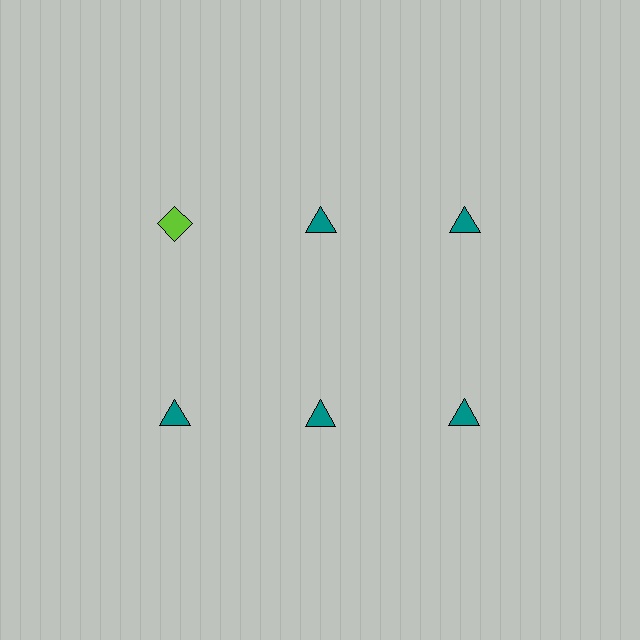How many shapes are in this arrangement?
There are 6 shapes arranged in a grid pattern.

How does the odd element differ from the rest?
It differs in both color (lime instead of teal) and shape (diamond instead of triangle).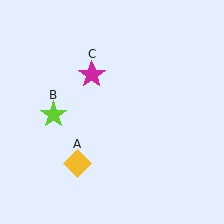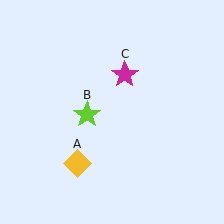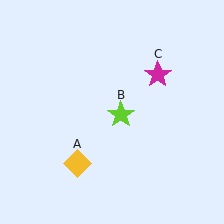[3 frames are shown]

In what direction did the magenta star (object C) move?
The magenta star (object C) moved right.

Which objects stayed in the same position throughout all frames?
Yellow diamond (object A) remained stationary.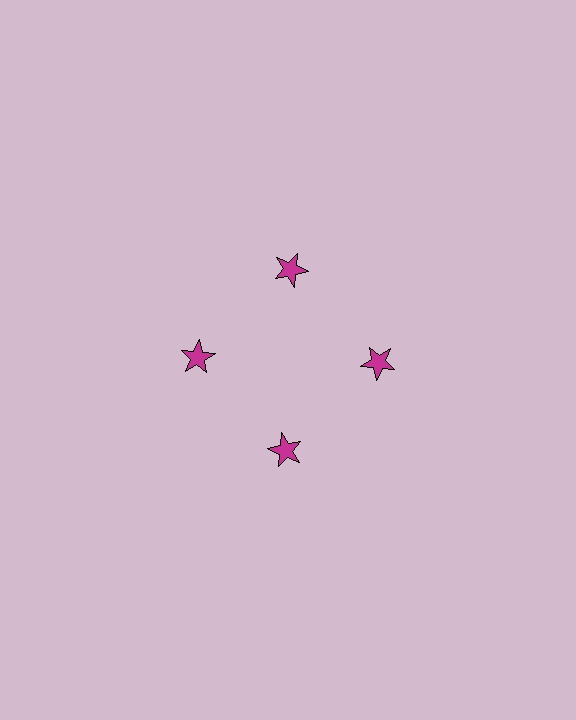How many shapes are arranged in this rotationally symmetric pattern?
There are 4 shapes, arranged in 4 groups of 1.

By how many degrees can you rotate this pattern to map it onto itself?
The pattern maps onto itself every 90 degrees of rotation.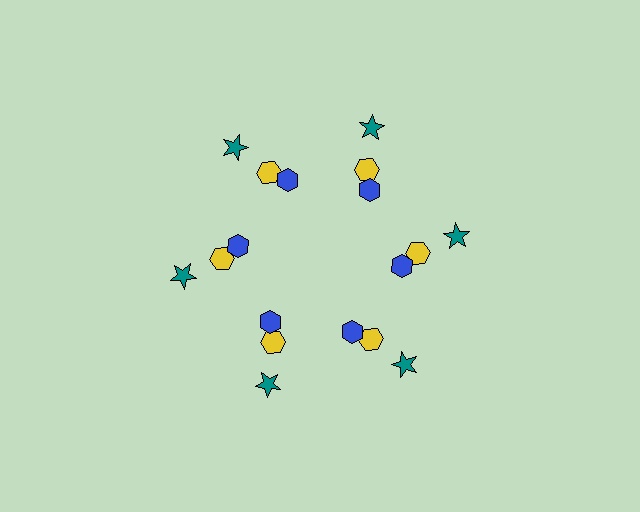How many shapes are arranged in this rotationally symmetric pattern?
There are 18 shapes, arranged in 6 groups of 3.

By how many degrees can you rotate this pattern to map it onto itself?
The pattern maps onto itself every 60 degrees of rotation.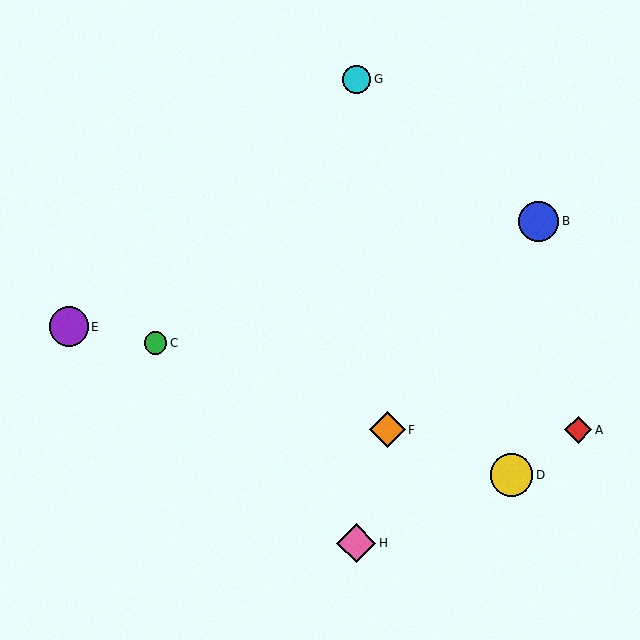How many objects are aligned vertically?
2 objects (G, H) are aligned vertically.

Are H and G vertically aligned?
Yes, both are at x≈356.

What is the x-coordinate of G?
Object G is at x≈356.